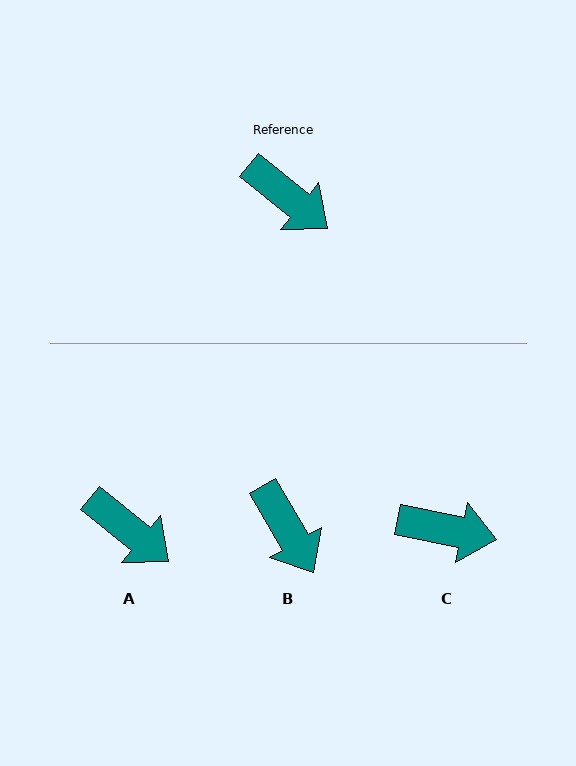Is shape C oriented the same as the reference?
No, it is off by about 28 degrees.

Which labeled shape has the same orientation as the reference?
A.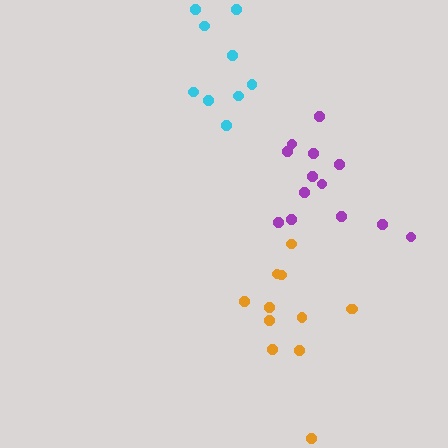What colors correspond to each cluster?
The clusters are colored: purple, cyan, orange.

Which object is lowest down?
The orange cluster is bottommost.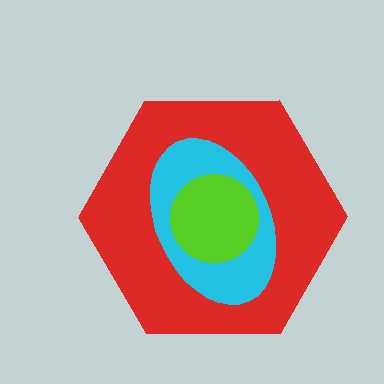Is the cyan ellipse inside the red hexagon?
Yes.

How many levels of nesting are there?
3.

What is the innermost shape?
The lime circle.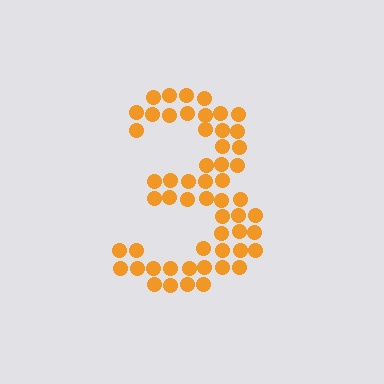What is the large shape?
The large shape is the digit 3.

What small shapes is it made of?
It is made of small circles.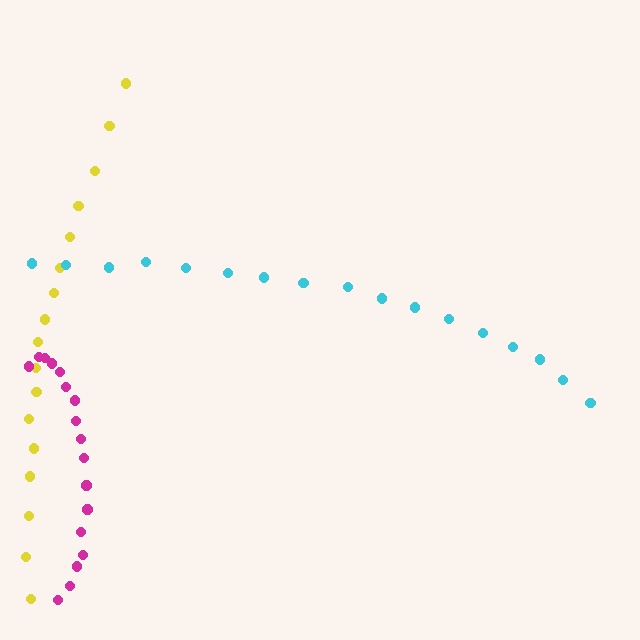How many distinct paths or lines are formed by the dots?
There are 3 distinct paths.